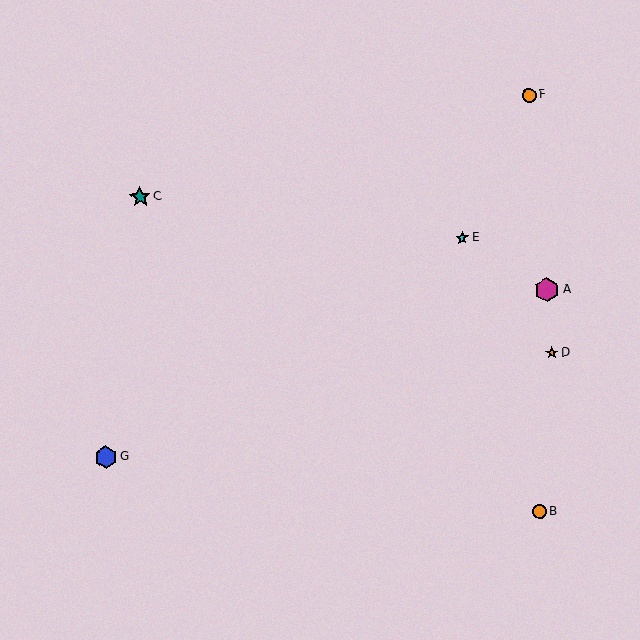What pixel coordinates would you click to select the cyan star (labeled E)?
Click at (462, 238) to select the cyan star E.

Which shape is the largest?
The magenta hexagon (labeled A) is the largest.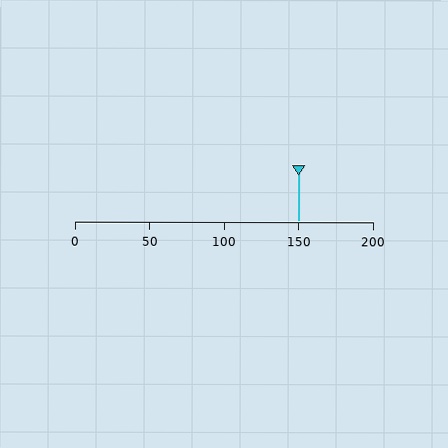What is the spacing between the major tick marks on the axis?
The major ticks are spaced 50 apart.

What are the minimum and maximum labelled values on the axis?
The axis runs from 0 to 200.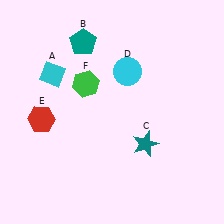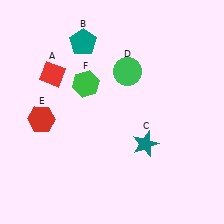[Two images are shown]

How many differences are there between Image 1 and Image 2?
There are 2 differences between the two images.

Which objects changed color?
A changed from cyan to red. D changed from cyan to green.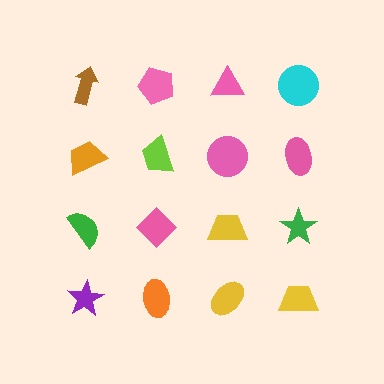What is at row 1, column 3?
A pink triangle.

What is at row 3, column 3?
A yellow trapezoid.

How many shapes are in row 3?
4 shapes.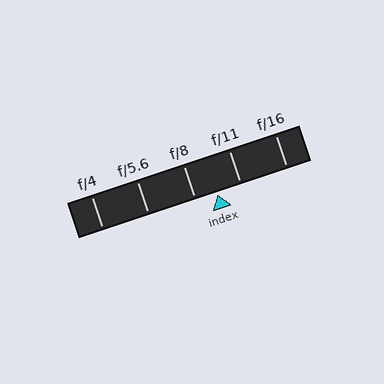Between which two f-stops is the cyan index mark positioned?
The index mark is between f/8 and f/11.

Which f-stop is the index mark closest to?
The index mark is closest to f/8.